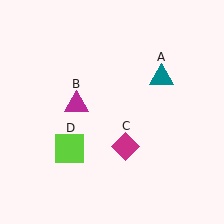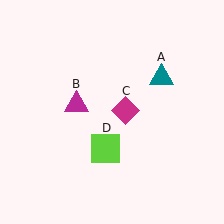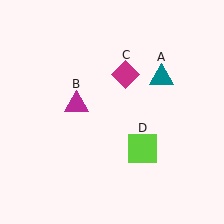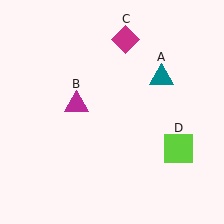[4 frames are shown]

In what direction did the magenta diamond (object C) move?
The magenta diamond (object C) moved up.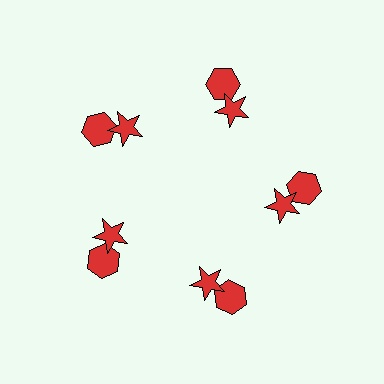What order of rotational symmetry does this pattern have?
This pattern has 5-fold rotational symmetry.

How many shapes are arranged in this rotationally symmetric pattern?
There are 10 shapes, arranged in 5 groups of 2.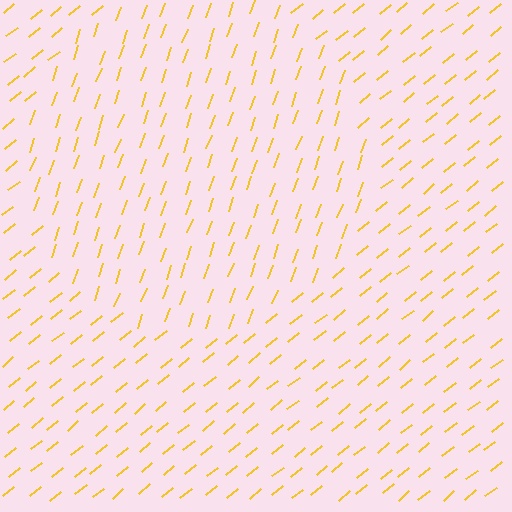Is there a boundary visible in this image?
Yes, there is a texture boundary formed by a change in line orientation.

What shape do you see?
I see a circle.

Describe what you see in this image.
The image is filled with small yellow line segments. A circle region in the image has lines oriented differently from the surrounding lines, creating a visible texture boundary.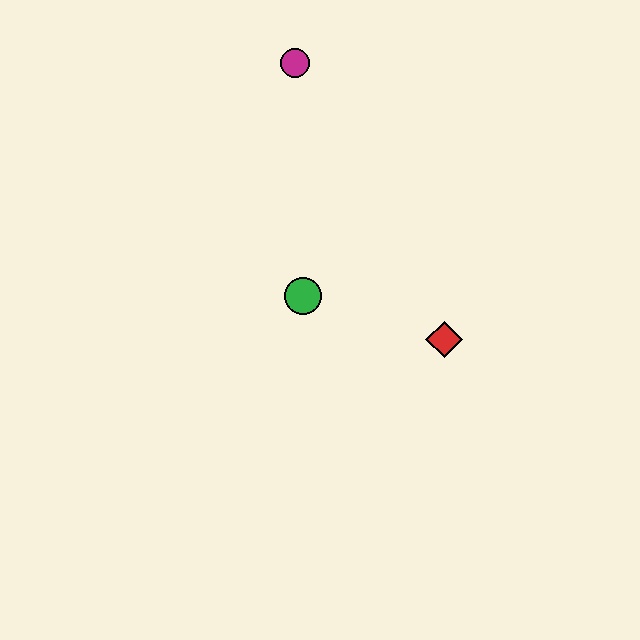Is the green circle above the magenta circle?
No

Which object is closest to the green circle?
The red diamond is closest to the green circle.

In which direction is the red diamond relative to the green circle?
The red diamond is to the right of the green circle.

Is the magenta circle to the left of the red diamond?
Yes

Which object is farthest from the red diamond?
The magenta circle is farthest from the red diamond.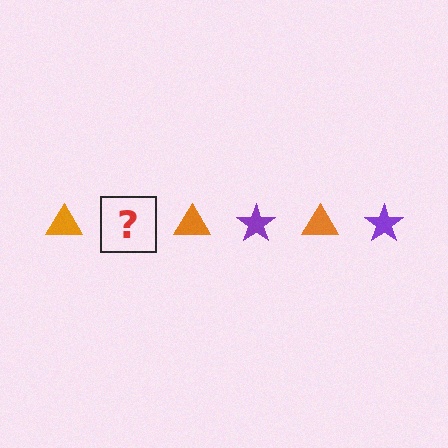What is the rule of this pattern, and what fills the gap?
The rule is that the pattern alternates between orange triangle and purple star. The gap should be filled with a purple star.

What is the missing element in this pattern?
The missing element is a purple star.